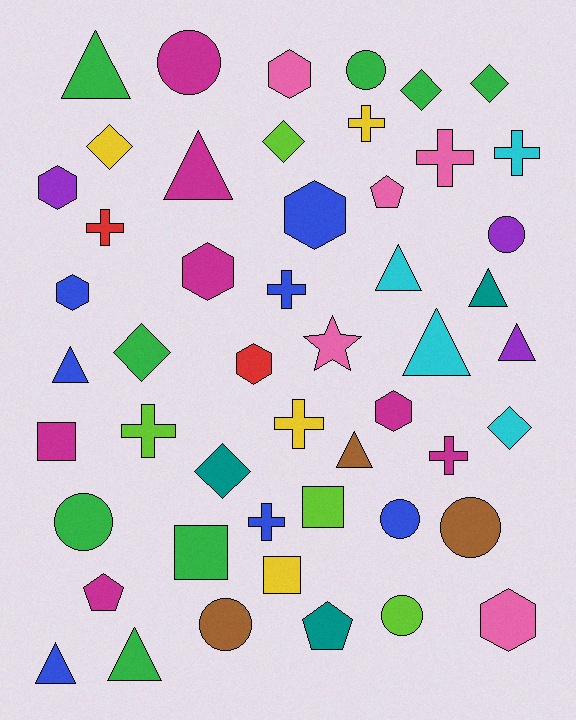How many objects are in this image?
There are 50 objects.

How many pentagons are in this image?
There are 3 pentagons.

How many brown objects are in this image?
There are 3 brown objects.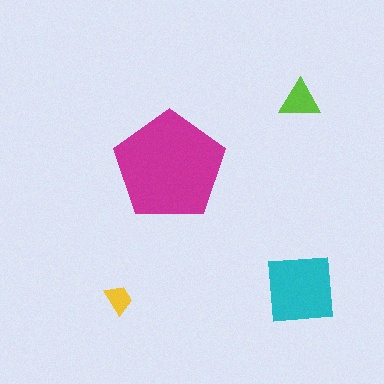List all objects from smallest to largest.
The yellow trapezoid, the lime triangle, the cyan square, the magenta pentagon.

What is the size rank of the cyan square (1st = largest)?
2nd.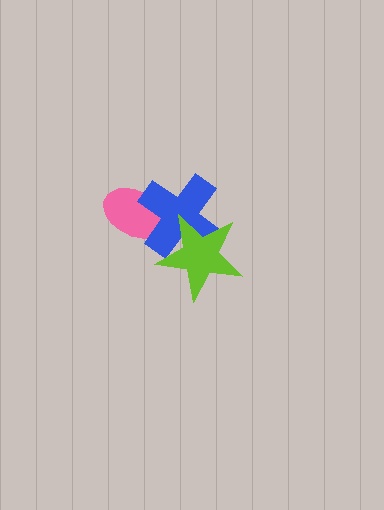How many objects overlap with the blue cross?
2 objects overlap with the blue cross.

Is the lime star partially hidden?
No, no other shape covers it.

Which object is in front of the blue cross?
The lime star is in front of the blue cross.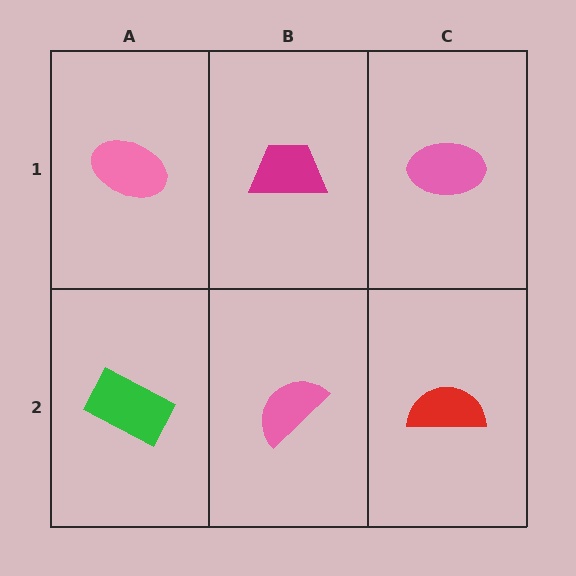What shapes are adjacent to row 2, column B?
A magenta trapezoid (row 1, column B), a green rectangle (row 2, column A), a red semicircle (row 2, column C).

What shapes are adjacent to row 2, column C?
A pink ellipse (row 1, column C), a pink semicircle (row 2, column B).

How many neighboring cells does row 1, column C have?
2.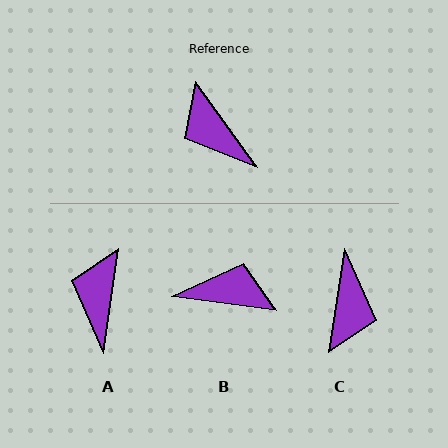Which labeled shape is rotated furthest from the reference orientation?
C, about 135 degrees away.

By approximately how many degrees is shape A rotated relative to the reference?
Approximately 44 degrees clockwise.